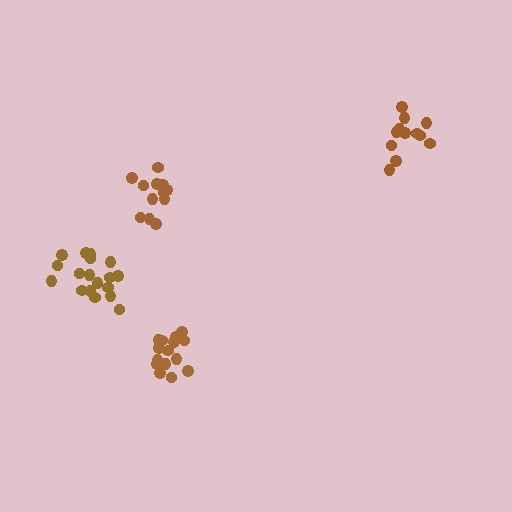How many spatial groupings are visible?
There are 4 spatial groupings.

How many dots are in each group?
Group 1: 16 dots, Group 2: 13 dots, Group 3: 18 dots, Group 4: 12 dots (59 total).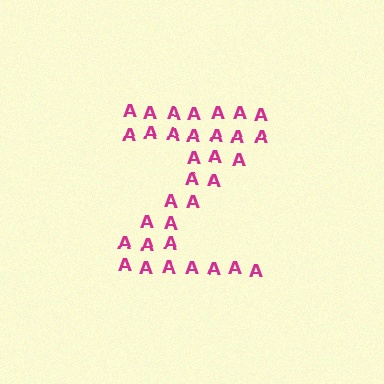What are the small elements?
The small elements are letter A's.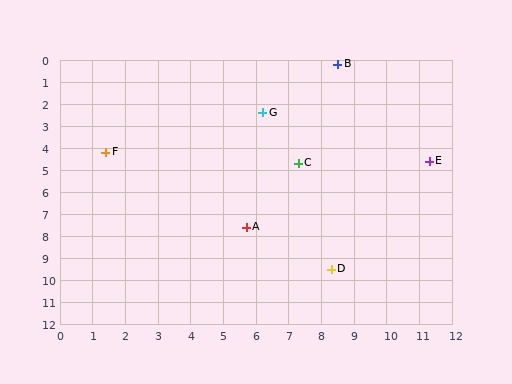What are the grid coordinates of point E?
Point E is at approximately (11.3, 4.6).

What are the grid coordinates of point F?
Point F is at approximately (1.4, 4.2).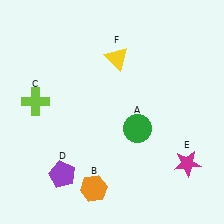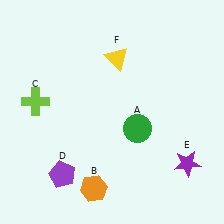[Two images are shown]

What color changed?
The star (E) changed from magenta in Image 1 to purple in Image 2.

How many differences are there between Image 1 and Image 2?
There is 1 difference between the two images.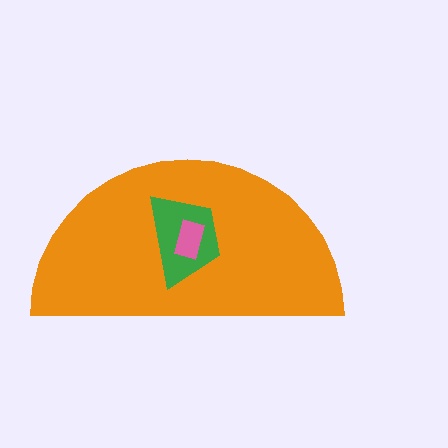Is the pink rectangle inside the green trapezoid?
Yes.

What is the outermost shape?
The orange semicircle.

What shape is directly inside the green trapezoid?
The pink rectangle.